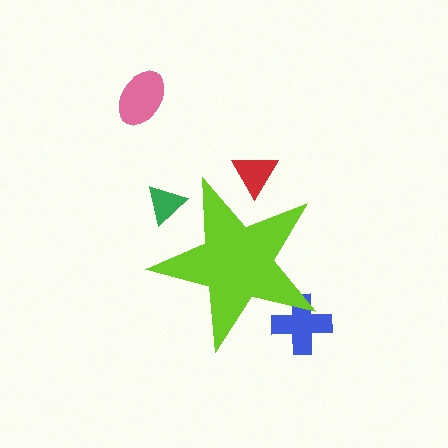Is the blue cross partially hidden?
Yes, the blue cross is partially hidden behind the lime star.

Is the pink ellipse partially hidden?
No, the pink ellipse is fully visible.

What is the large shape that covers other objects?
A lime star.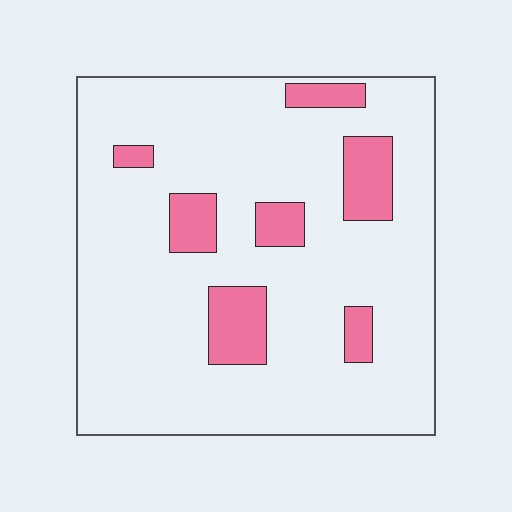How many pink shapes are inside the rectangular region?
7.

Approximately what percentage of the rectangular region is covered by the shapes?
Approximately 15%.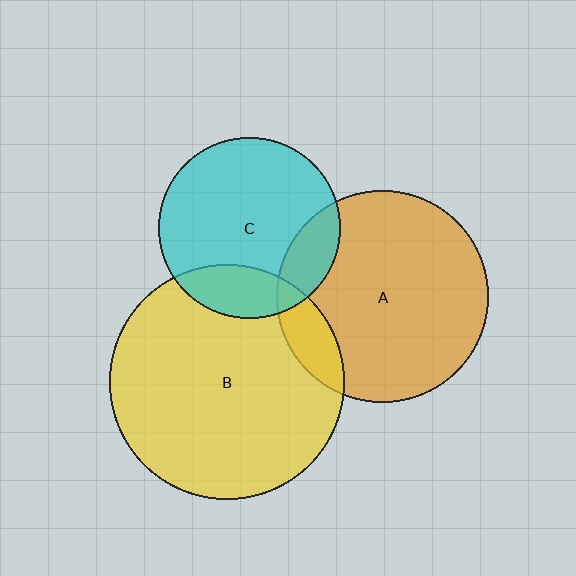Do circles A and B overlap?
Yes.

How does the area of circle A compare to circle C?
Approximately 1.4 times.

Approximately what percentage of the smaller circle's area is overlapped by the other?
Approximately 10%.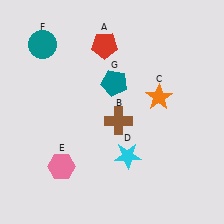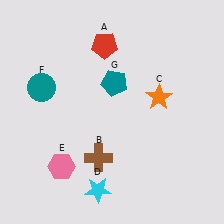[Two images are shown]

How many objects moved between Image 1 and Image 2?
3 objects moved between the two images.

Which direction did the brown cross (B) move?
The brown cross (B) moved down.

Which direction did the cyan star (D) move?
The cyan star (D) moved down.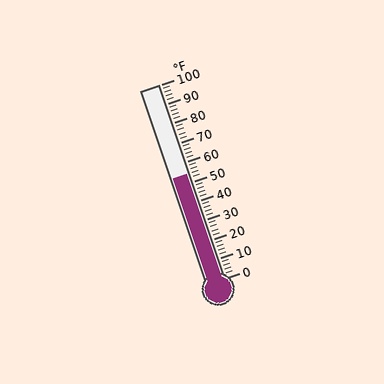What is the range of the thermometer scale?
The thermometer scale ranges from 0°F to 100°F.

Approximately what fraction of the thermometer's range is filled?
The thermometer is filled to approximately 55% of its range.